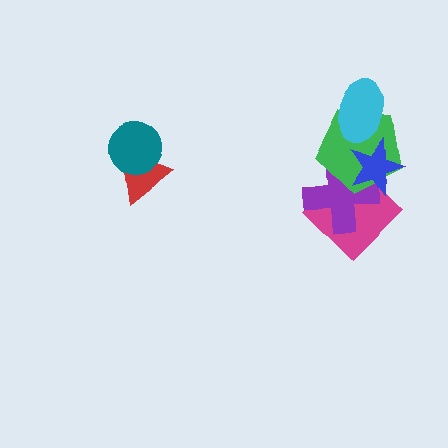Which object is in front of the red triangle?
The teal circle is in front of the red triangle.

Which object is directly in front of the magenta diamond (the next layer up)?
The purple cross is directly in front of the magenta diamond.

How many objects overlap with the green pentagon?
4 objects overlap with the green pentagon.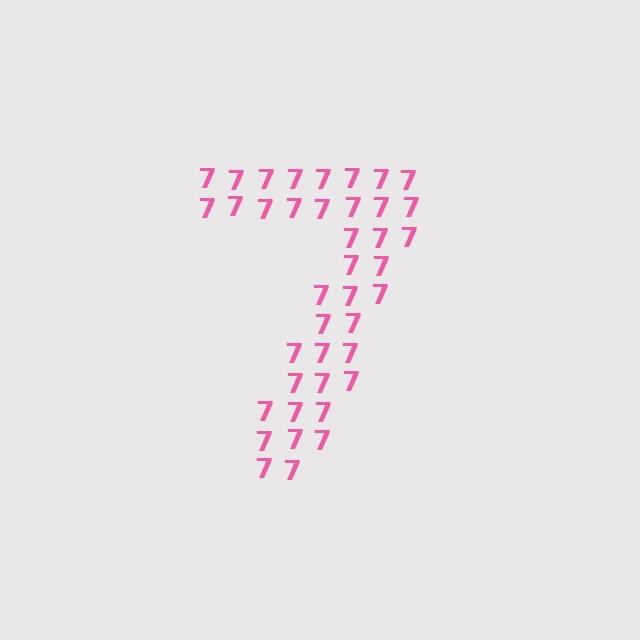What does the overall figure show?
The overall figure shows the digit 7.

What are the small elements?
The small elements are digit 7's.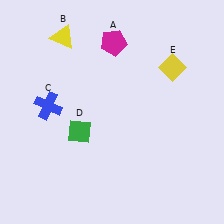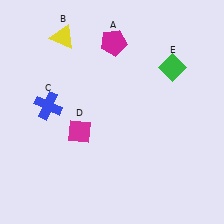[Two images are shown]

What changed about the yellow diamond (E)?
In Image 1, E is yellow. In Image 2, it changed to green.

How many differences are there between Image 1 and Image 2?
There are 2 differences between the two images.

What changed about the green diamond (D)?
In Image 1, D is green. In Image 2, it changed to magenta.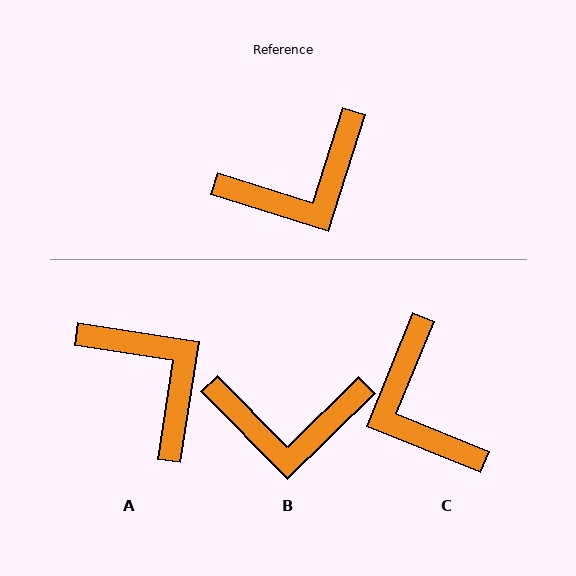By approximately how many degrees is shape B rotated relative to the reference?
Approximately 28 degrees clockwise.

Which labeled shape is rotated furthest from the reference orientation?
A, about 99 degrees away.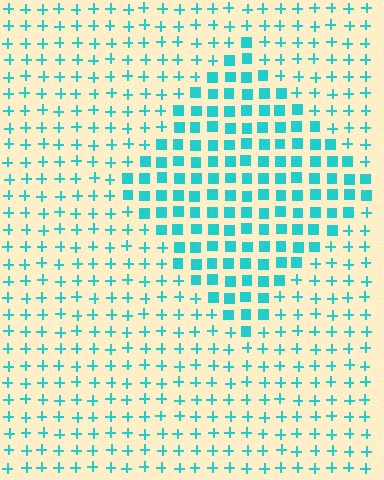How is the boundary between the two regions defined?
The boundary is defined by a change in element shape: squares inside vs. plus signs outside. All elements share the same color and spacing.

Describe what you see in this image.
The image is filled with small cyan elements arranged in a uniform grid. A diamond-shaped region contains squares, while the surrounding area contains plus signs. The boundary is defined purely by the change in element shape.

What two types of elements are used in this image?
The image uses squares inside the diamond region and plus signs outside it.